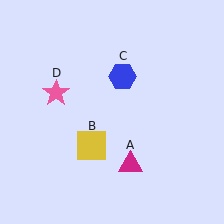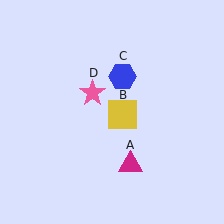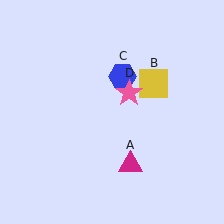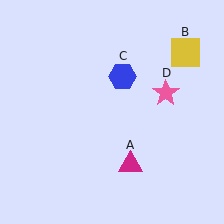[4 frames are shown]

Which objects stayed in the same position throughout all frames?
Magenta triangle (object A) and blue hexagon (object C) remained stationary.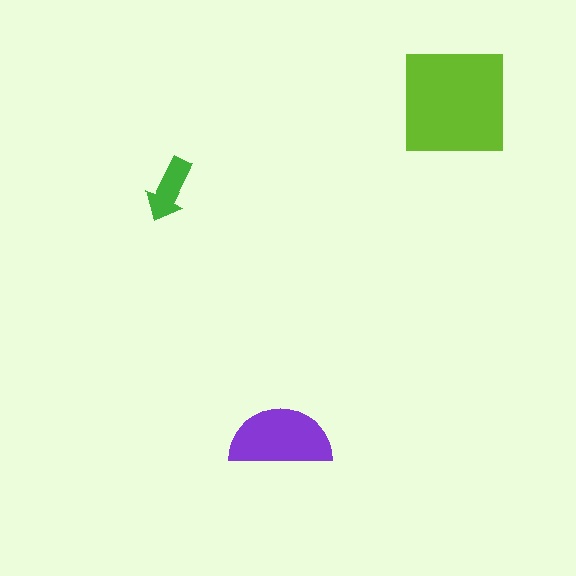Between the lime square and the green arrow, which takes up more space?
The lime square.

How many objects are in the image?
There are 3 objects in the image.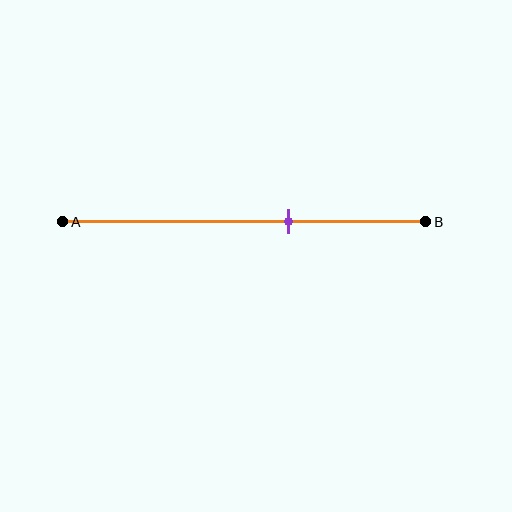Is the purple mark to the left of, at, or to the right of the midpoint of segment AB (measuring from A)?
The purple mark is to the right of the midpoint of segment AB.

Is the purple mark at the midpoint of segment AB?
No, the mark is at about 60% from A, not at the 50% midpoint.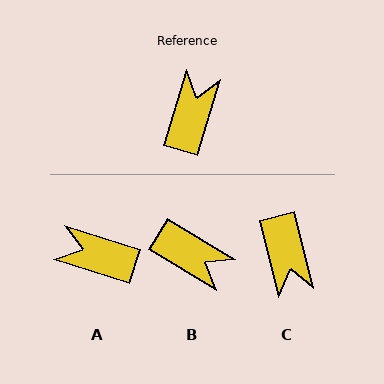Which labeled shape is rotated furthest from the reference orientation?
C, about 149 degrees away.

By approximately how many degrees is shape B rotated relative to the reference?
Approximately 104 degrees clockwise.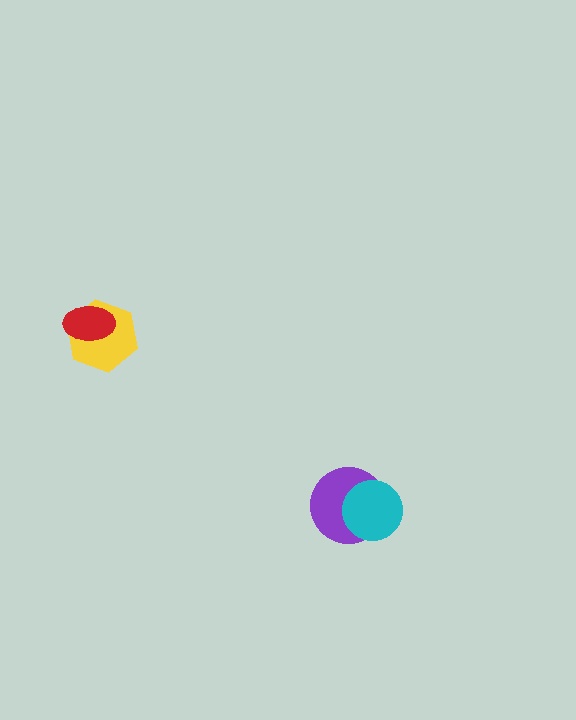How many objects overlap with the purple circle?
1 object overlaps with the purple circle.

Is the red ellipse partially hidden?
No, no other shape covers it.